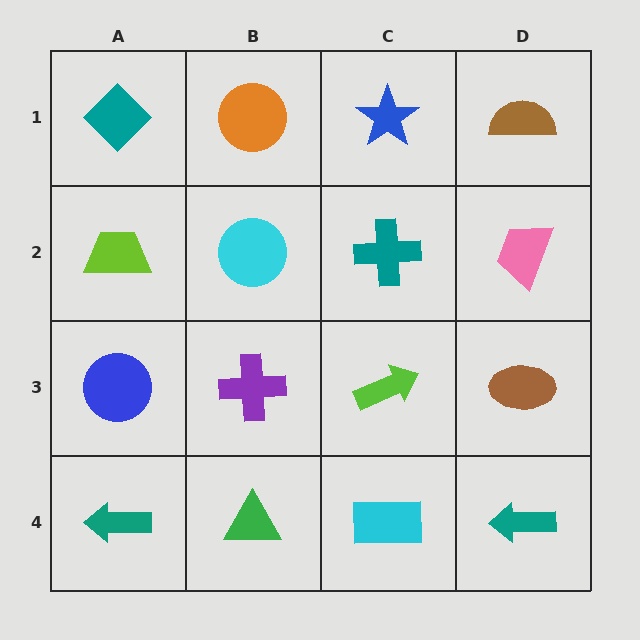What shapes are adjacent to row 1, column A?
A lime trapezoid (row 2, column A), an orange circle (row 1, column B).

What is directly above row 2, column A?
A teal diamond.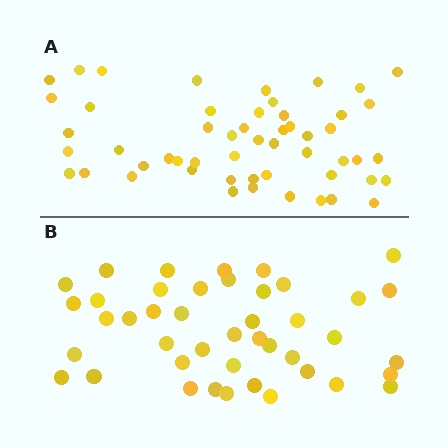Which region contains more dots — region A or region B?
Region A (the top region) has more dots.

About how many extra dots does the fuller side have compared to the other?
Region A has roughly 10 or so more dots than region B.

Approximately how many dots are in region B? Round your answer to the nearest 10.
About 40 dots. (The exact count is 43, which rounds to 40.)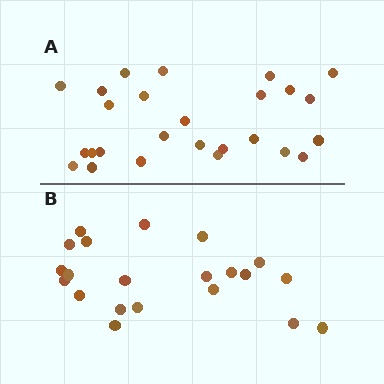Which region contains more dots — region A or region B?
Region A (the top region) has more dots.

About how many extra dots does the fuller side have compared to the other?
Region A has about 5 more dots than region B.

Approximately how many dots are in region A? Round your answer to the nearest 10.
About 30 dots. (The exact count is 26, which rounds to 30.)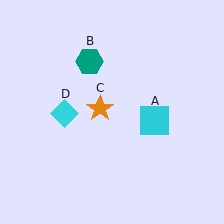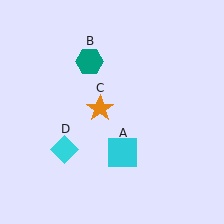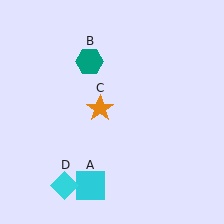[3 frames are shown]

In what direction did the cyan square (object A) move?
The cyan square (object A) moved down and to the left.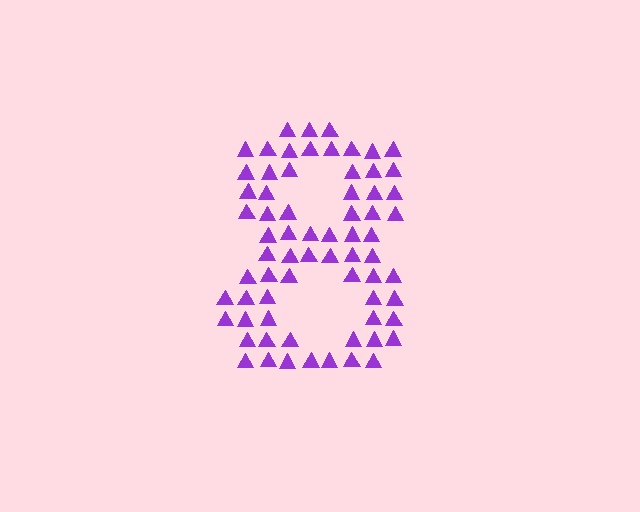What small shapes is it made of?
It is made of small triangles.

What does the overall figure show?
The overall figure shows the digit 8.